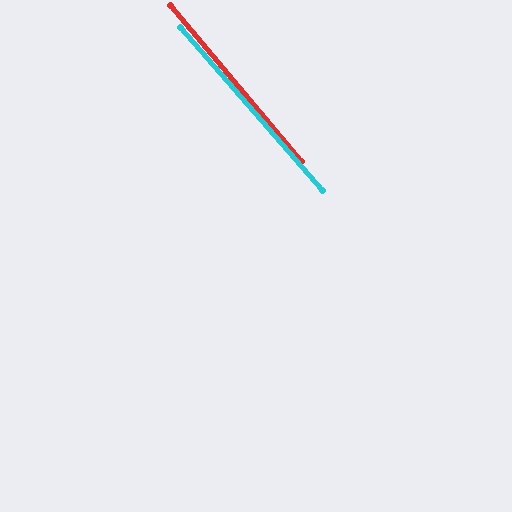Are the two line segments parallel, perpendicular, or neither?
Parallel — their directions differ by only 1.3°.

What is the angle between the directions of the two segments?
Approximately 1 degree.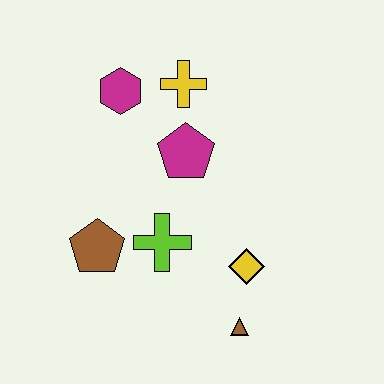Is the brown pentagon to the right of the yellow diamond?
No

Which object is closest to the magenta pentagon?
The yellow cross is closest to the magenta pentagon.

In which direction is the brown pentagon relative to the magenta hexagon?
The brown pentagon is below the magenta hexagon.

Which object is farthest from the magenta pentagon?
The brown triangle is farthest from the magenta pentagon.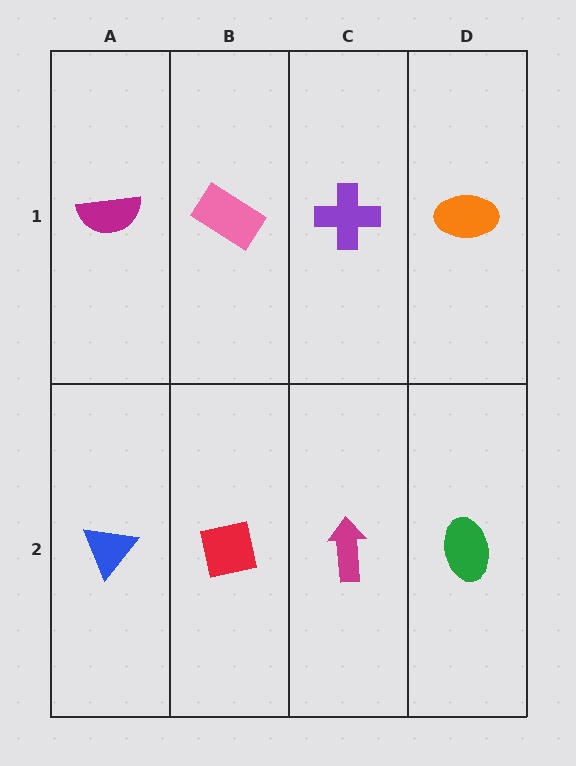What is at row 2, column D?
A green ellipse.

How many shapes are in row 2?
4 shapes.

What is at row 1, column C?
A purple cross.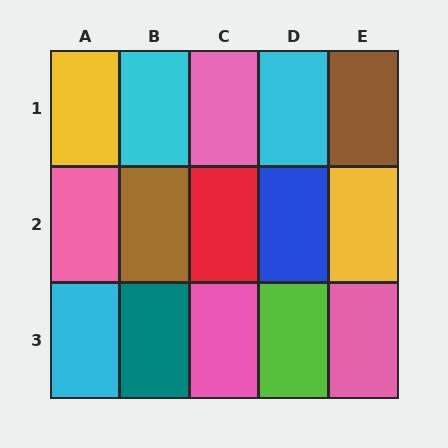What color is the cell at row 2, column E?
Yellow.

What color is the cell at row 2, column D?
Blue.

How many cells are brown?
2 cells are brown.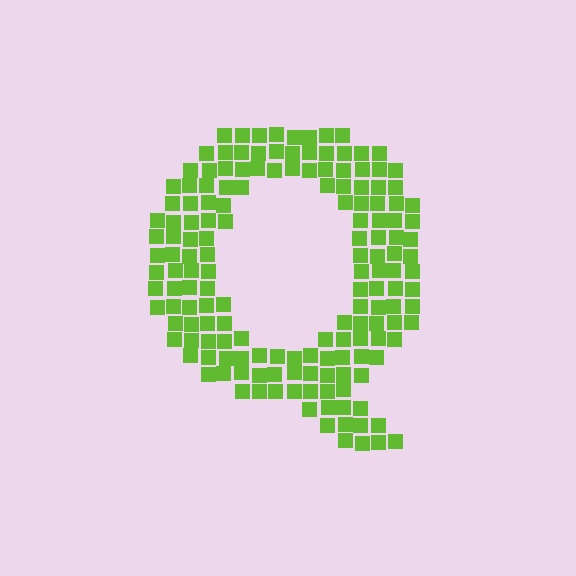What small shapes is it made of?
It is made of small squares.